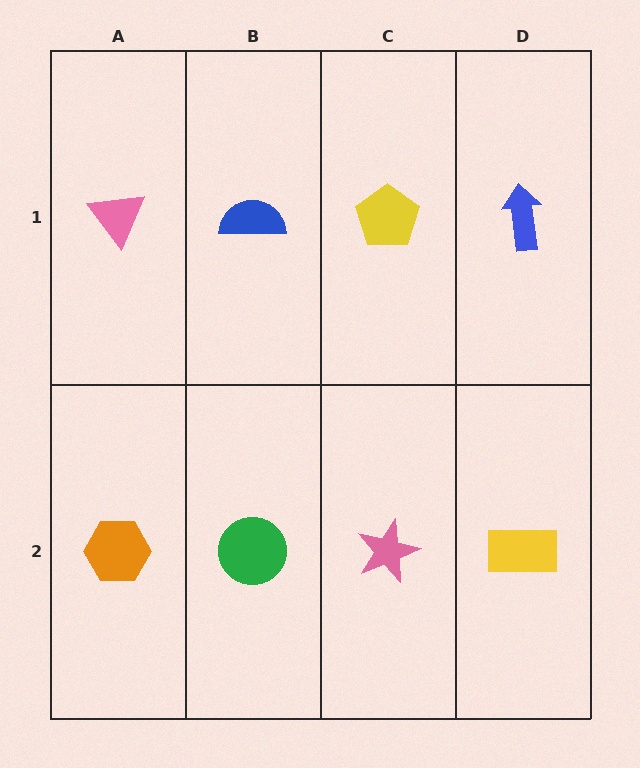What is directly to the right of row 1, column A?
A blue semicircle.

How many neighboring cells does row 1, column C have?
3.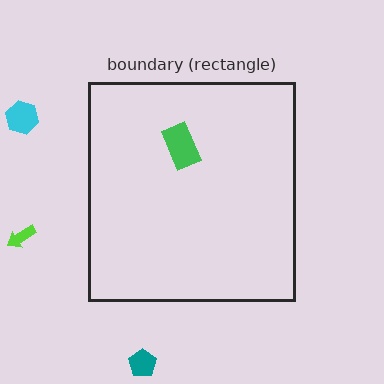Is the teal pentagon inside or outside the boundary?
Outside.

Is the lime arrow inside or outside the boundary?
Outside.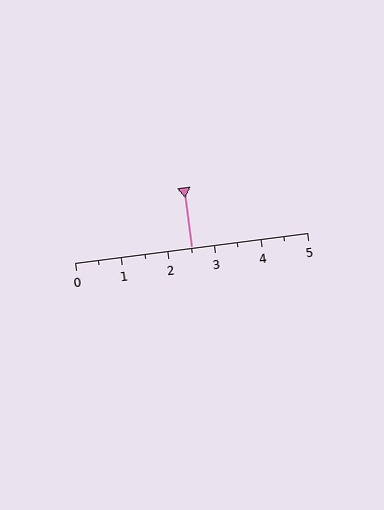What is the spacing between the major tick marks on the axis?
The major ticks are spaced 1 apart.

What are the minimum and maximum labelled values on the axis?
The axis runs from 0 to 5.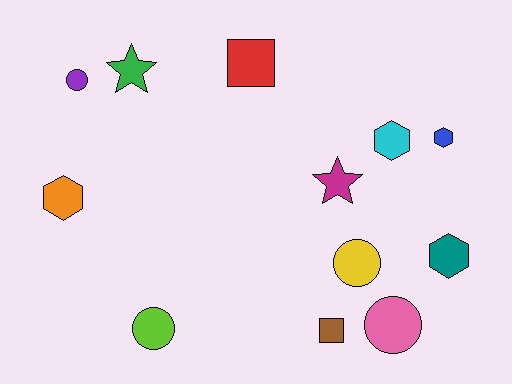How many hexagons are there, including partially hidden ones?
There are 4 hexagons.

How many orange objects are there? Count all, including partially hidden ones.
There is 1 orange object.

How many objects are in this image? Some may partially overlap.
There are 12 objects.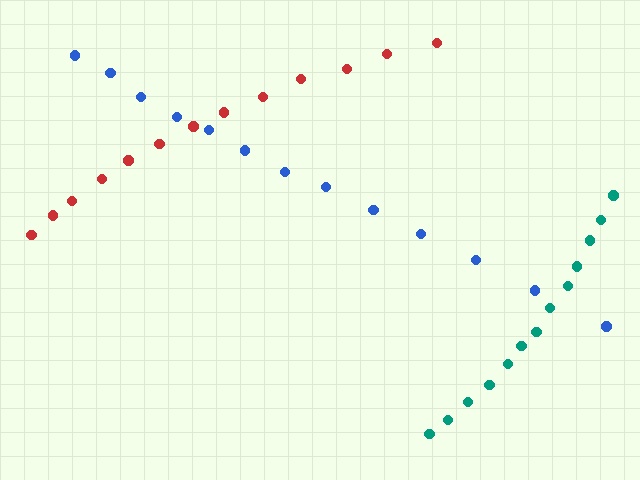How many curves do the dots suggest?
There are 3 distinct paths.